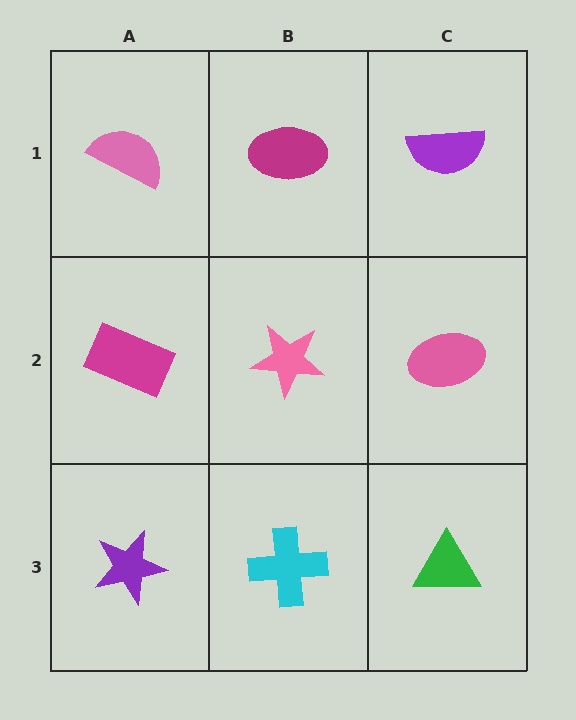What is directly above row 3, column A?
A magenta rectangle.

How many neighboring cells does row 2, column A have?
3.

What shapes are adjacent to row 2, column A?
A pink semicircle (row 1, column A), a purple star (row 3, column A), a pink star (row 2, column B).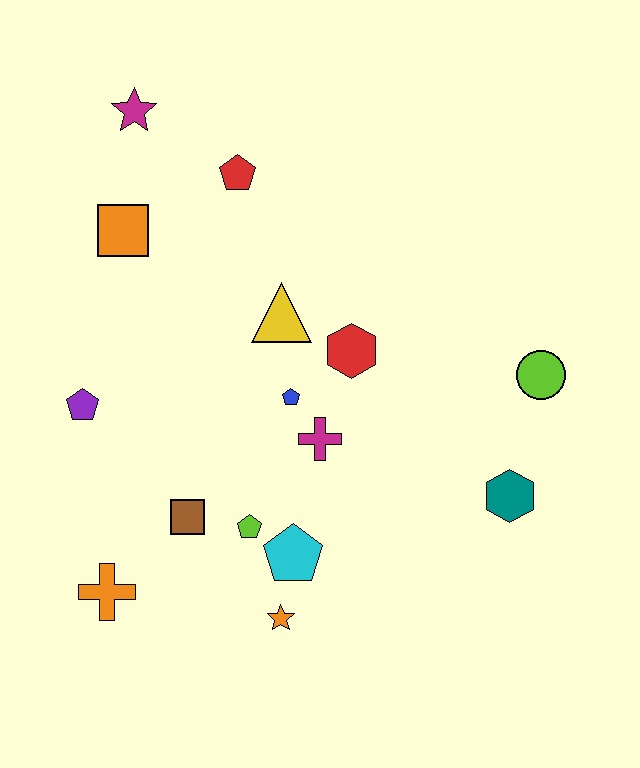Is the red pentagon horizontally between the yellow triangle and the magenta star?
Yes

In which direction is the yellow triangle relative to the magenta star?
The yellow triangle is below the magenta star.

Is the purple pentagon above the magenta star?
No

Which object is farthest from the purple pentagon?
The lime circle is farthest from the purple pentagon.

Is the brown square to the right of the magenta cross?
No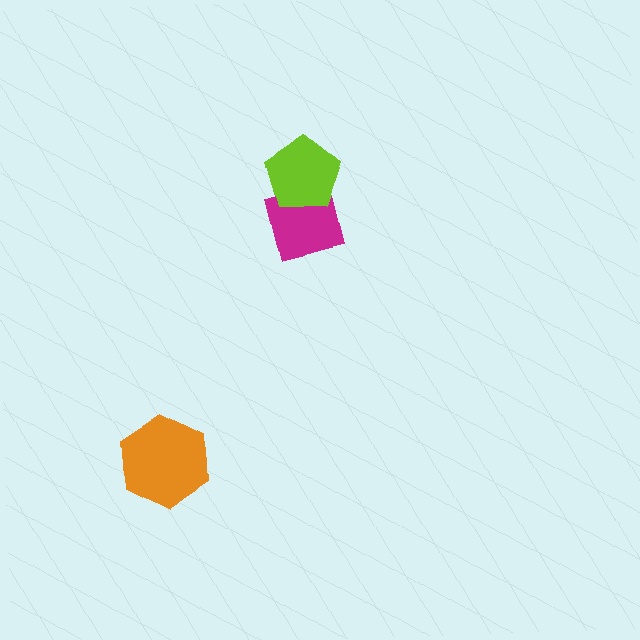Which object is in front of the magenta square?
The lime pentagon is in front of the magenta square.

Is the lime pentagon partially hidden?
No, no other shape covers it.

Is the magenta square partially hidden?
Yes, it is partially covered by another shape.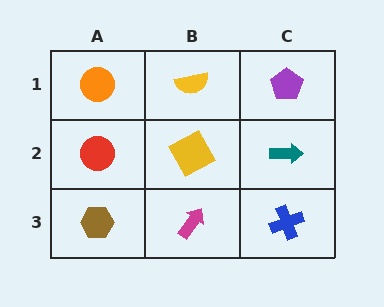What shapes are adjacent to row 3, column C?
A teal arrow (row 2, column C), a magenta arrow (row 3, column B).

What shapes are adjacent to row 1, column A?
A red circle (row 2, column A), a yellow semicircle (row 1, column B).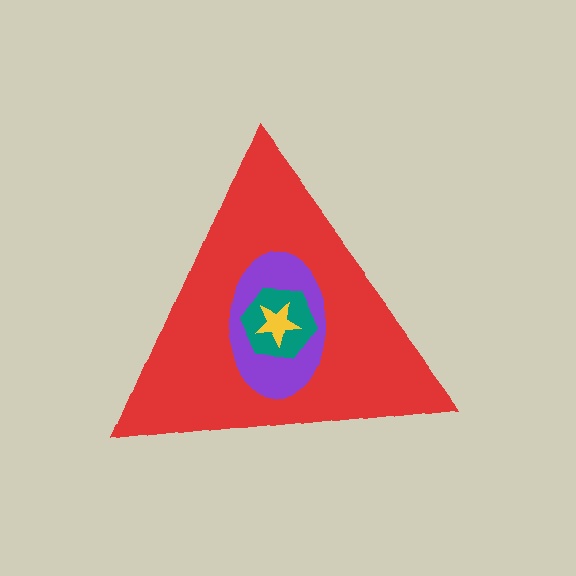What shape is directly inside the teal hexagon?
The yellow star.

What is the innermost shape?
The yellow star.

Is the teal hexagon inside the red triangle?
Yes.